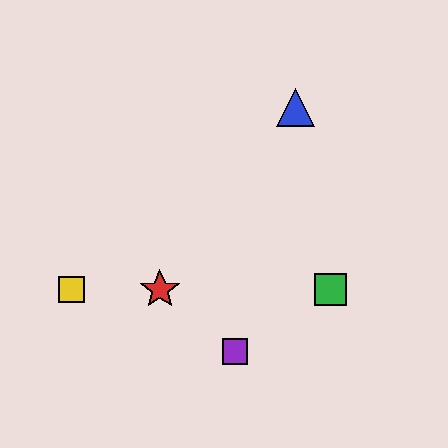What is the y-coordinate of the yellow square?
The yellow square is at y≈289.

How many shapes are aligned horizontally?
3 shapes (the red star, the green square, the yellow square) are aligned horizontally.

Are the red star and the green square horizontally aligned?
Yes, both are at y≈289.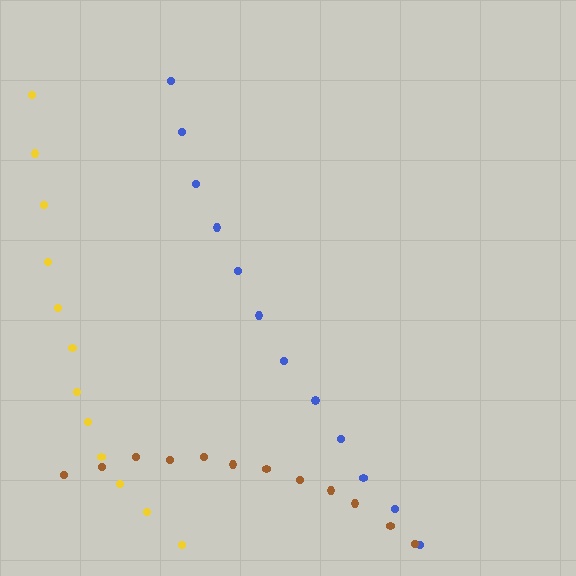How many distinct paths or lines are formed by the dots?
There are 3 distinct paths.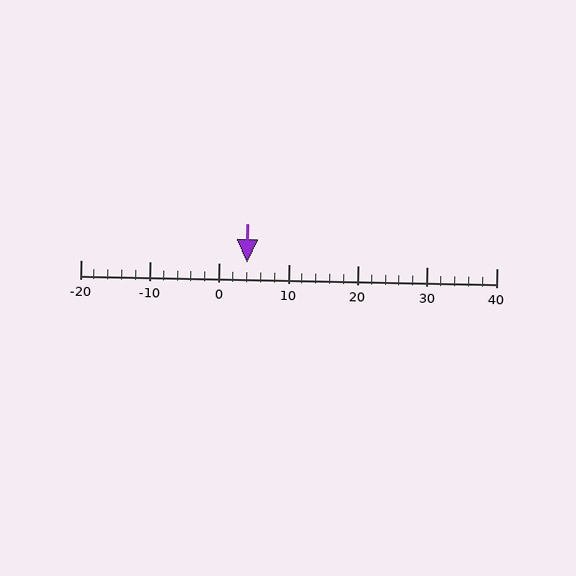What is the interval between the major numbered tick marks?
The major tick marks are spaced 10 units apart.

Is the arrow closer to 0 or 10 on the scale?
The arrow is closer to 0.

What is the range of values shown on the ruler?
The ruler shows values from -20 to 40.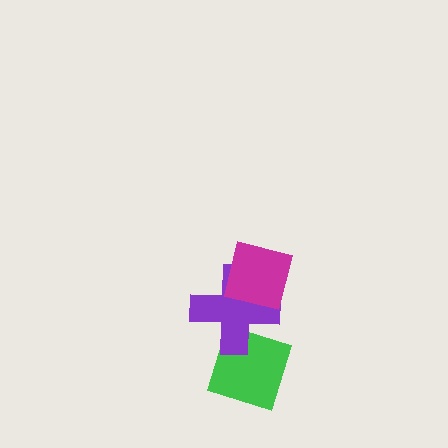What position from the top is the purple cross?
The purple cross is 2nd from the top.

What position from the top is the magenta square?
The magenta square is 1st from the top.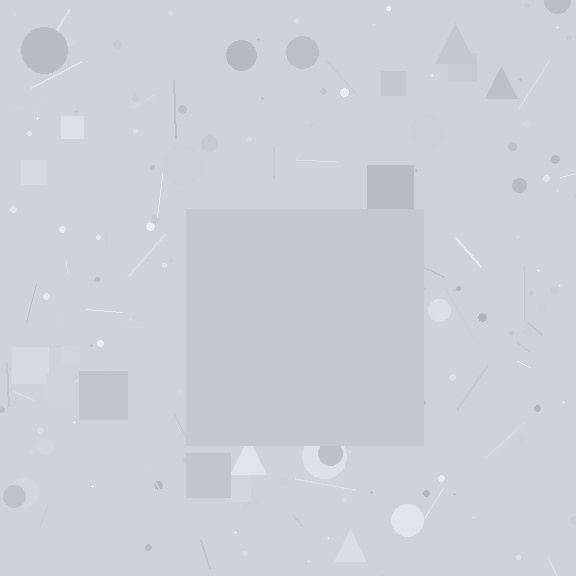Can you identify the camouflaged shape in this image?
The camouflaged shape is a square.